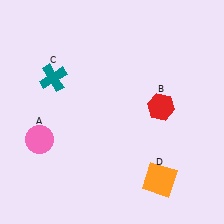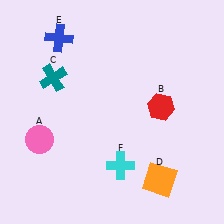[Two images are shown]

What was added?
A blue cross (E), a cyan cross (F) were added in Image 2.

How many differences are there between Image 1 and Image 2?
There are 2 differences between the two images.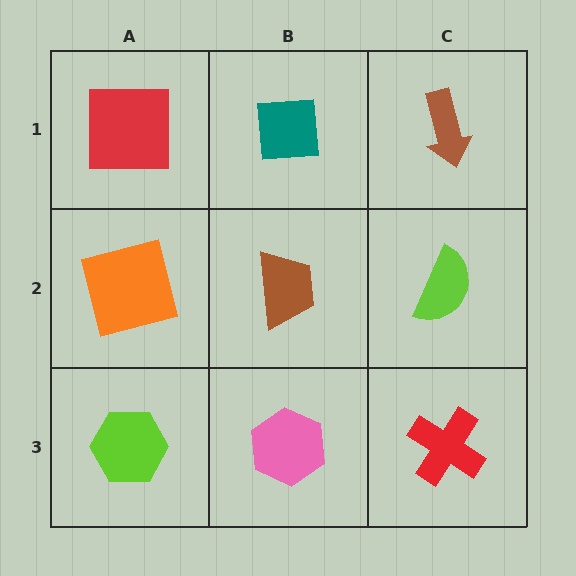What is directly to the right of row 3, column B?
A red cross.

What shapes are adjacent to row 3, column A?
An orange square (row 2, column A), a pink hexagon (row 3, column B).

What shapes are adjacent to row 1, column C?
A lime semicircle (row 2, column C), a teal square (row 1, column B).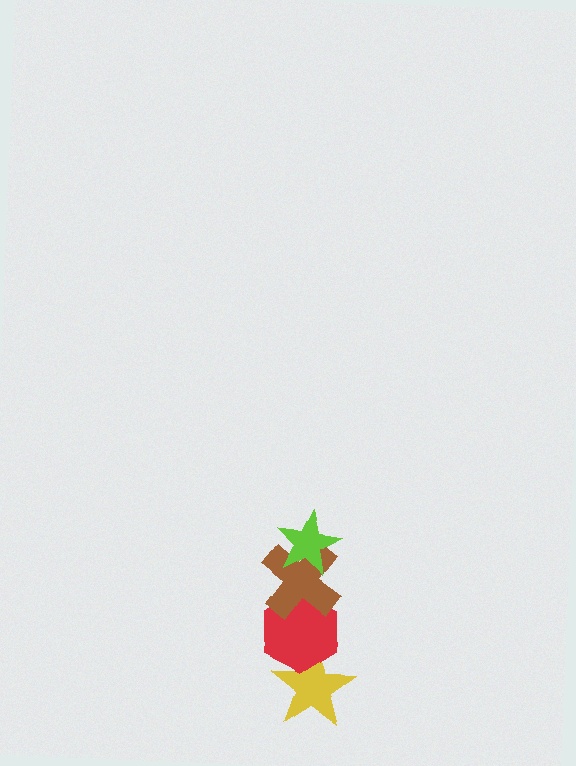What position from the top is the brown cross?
The brown cross is 2nd from the top.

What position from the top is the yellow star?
The yellow star is 4th from the top.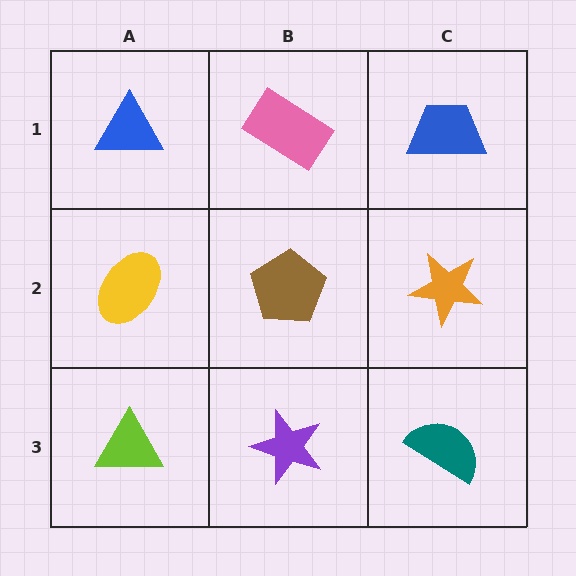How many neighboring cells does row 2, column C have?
3.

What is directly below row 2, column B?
A purple star.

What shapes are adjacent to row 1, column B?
A brown pentagon (row 2, column B), a blue triangle (row 1, column A), a blue trapezoid (row 1, column C).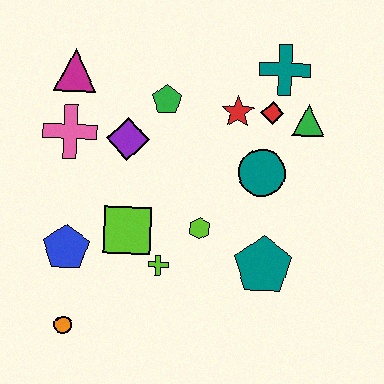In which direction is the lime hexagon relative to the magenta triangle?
The lime hexagon is below the magenta triangle.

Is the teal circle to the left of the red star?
No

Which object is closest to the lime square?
The lime cross is closest to the lime square.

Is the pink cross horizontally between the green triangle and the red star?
No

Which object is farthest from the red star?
The orange circle is farthest from the red star.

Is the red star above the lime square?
Yes